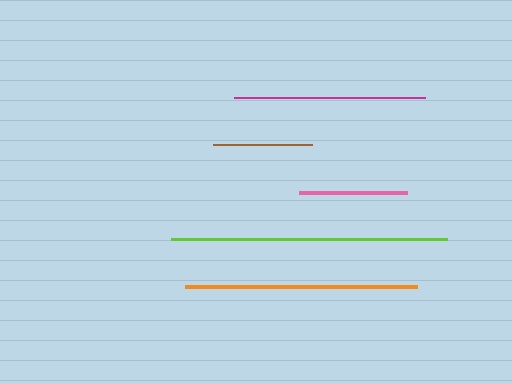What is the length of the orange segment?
The orange segment is approximately 232 pixels long.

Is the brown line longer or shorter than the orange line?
The orange line is longer than the brown line.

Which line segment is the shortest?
The brown line is the shortest at approximately 99 pixels.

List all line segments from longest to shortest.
From longest to shortest: lime, orange, magenta, pink, brown.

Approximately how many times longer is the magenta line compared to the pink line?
The magenta line is approximately 1.8 times the length of the pink line.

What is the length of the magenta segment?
The magenta segment is approximately 192 pixels long.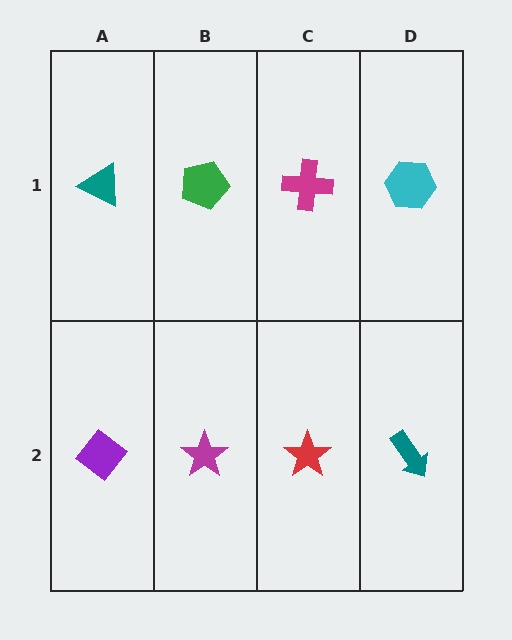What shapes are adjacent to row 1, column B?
A magenta star (row 2, column B), a teal triangle (row 1, column A), a magenta cross (row 1, column C).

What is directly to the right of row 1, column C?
A cyan hexagon.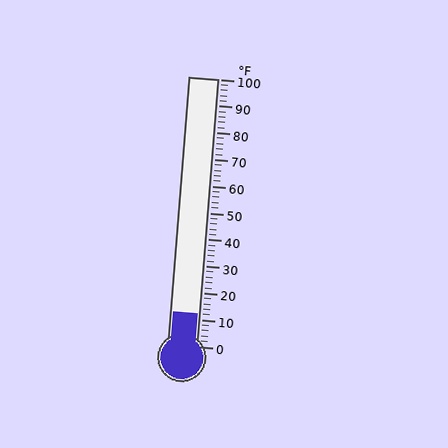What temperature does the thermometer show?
The thermometer shows approximately 12°F.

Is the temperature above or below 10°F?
The temperature is above 10°F.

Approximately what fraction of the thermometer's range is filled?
The thermometer is filled to approximately 10% of its range.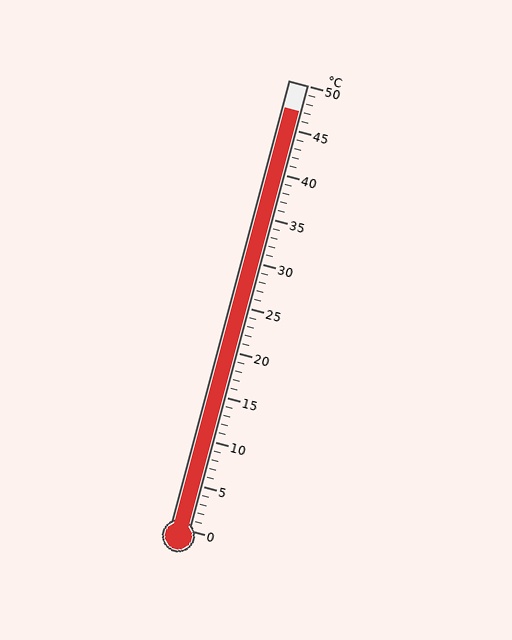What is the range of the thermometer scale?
The thermometer scale ranges from 0°C to 50°C.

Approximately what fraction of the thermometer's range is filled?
The thermometer is filled to approximately 95% of its range.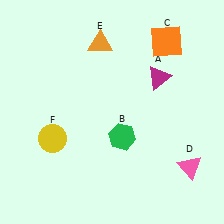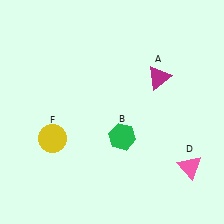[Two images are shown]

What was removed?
The orange square (C), the orange triangle (E) were removed in Image 2.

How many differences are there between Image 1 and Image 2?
There are 2 differences between the two images.